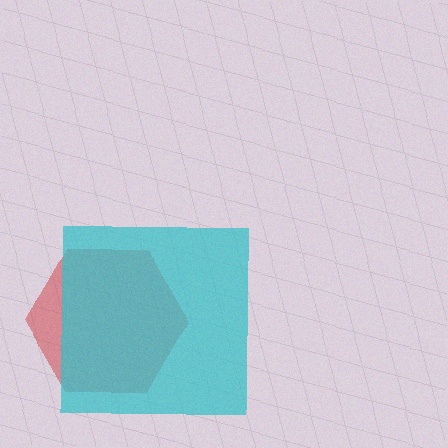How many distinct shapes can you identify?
There are 2 distinct shapes: a red hexagon, a cyan square.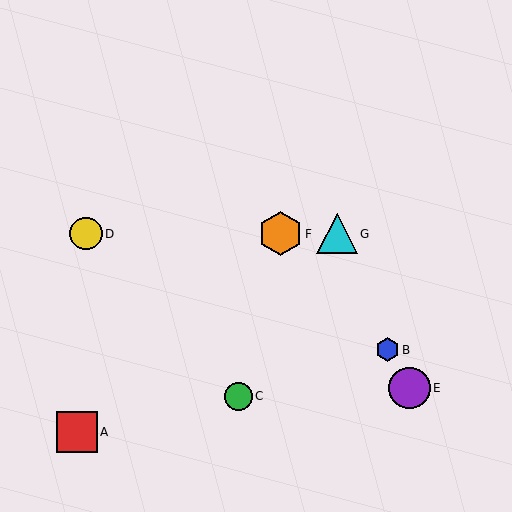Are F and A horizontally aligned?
No, F is at y≈234 and A is at y≈432.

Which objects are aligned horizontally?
Objects D, F, G are aligned horizontally.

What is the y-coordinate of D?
Object D is at y≈234.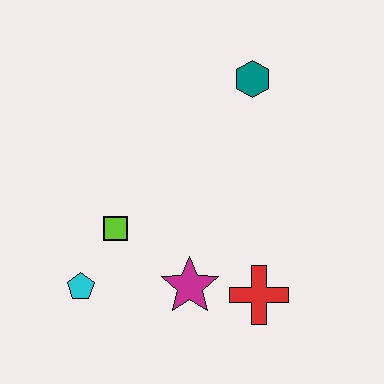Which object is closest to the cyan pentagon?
The lime square is closest to the cyan pentagon.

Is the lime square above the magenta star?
Yes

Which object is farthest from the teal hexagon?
The cyan pentagon is farthest from the teal hexagon.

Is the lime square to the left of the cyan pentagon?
No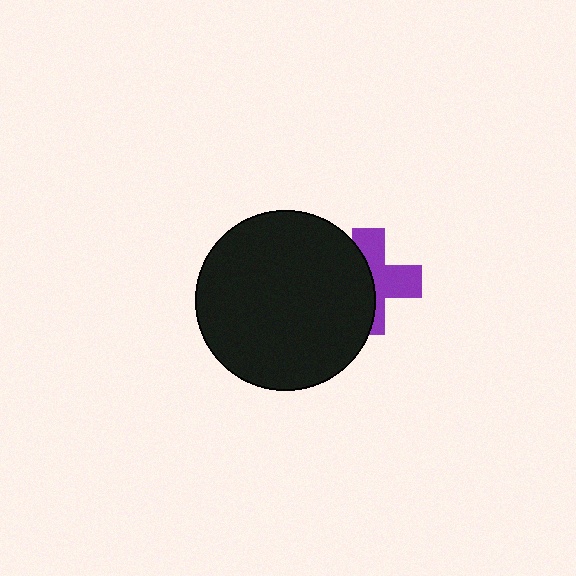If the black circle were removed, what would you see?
You would see the complete purple cross.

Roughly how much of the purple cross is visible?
About half of it is visible (roughly 50%).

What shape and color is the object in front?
The object in front is a black circle.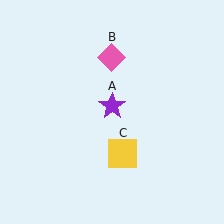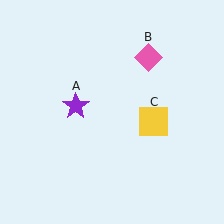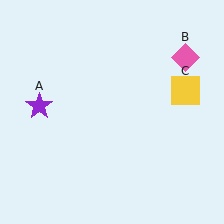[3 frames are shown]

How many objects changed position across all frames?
3 objects changed position: purple star (object A), pink diamond (object B), yellow square (object C).